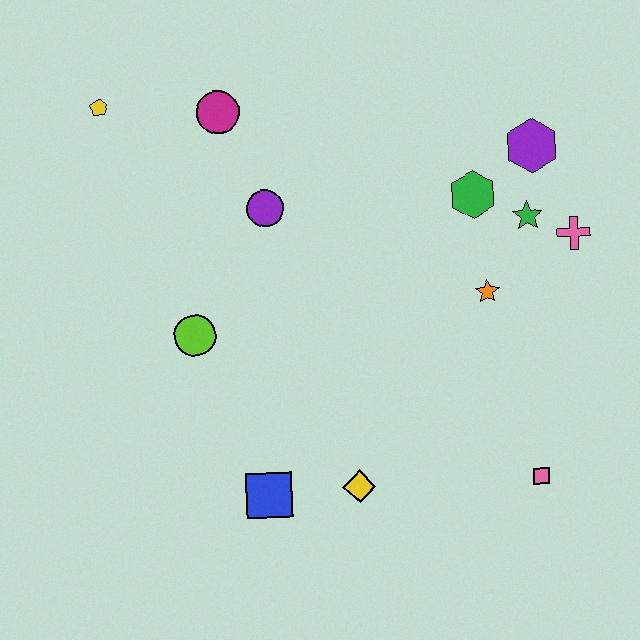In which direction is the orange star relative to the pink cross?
The orange star is to the left of the pink cross.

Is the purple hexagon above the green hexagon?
Yes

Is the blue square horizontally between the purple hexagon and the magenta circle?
Yes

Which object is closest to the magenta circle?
The purple circle is closest to the magenta circle.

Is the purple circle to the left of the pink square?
Yes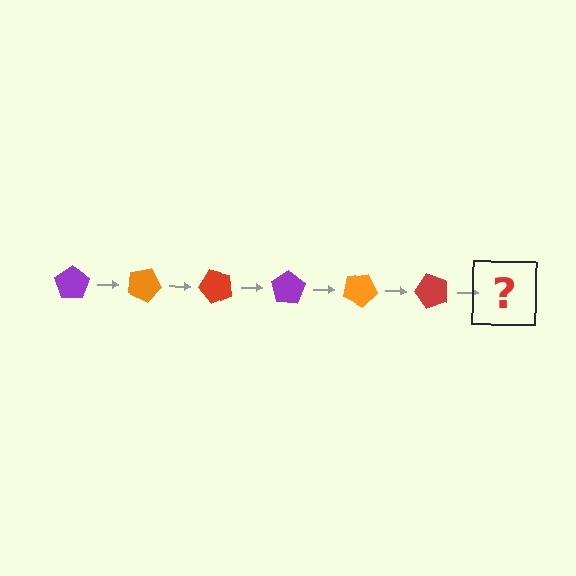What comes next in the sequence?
The next element should be a purple pentagon, rotated 150 degrees from the start.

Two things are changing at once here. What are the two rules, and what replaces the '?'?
The two rules are that it rotates 25 degrees each step and the color cycles through purple, orange, and red. The '?' should be a purple pentagon, rotated 150 degrees from the start.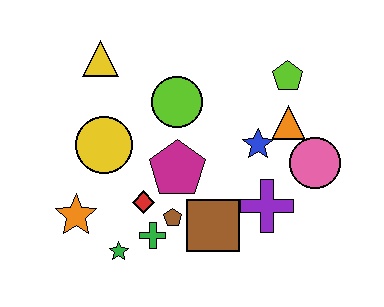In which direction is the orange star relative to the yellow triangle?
The orange star is below the yellow triangle.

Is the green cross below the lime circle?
Yes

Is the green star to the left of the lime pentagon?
Yes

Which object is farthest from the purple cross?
The yellow triangle is farthest from the purple cross.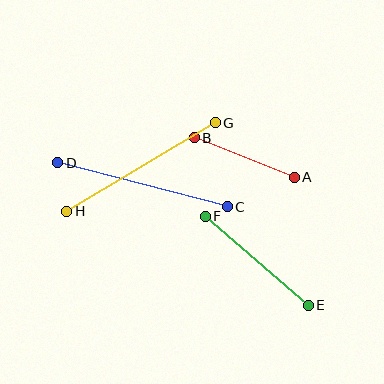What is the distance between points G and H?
The distance is approximately 173 pixels.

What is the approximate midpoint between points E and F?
The midpoint is at approximately (257, 261) pixels.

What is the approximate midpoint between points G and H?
The midpoint is at approximately (141, 167) pixels.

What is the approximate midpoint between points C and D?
The midpoint is at approximately (142, 185) pixels.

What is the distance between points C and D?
The distance is approximately 175 pixels.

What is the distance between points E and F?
The distance is approximately 136 pixels.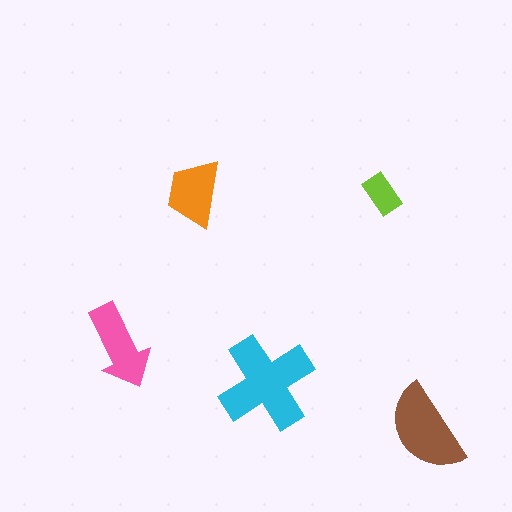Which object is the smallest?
The lime rectangle.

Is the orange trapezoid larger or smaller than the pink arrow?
Smaller.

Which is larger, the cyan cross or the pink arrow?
The cyan cross.